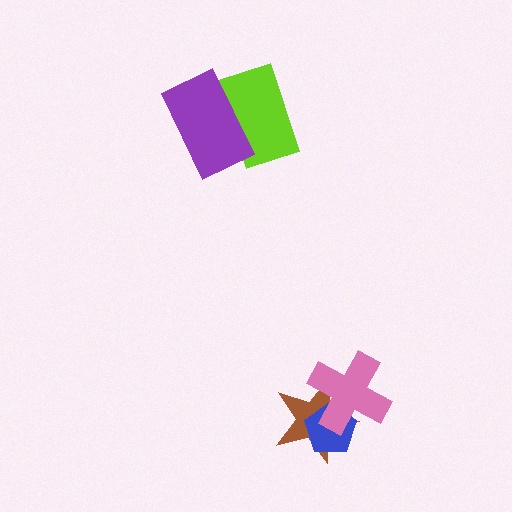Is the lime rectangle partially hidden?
Yes, it is partially covered by another shape.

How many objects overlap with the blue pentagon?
2 objects overlap with the blue pentagon.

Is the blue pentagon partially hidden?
Yes, it is partially covered by another shape.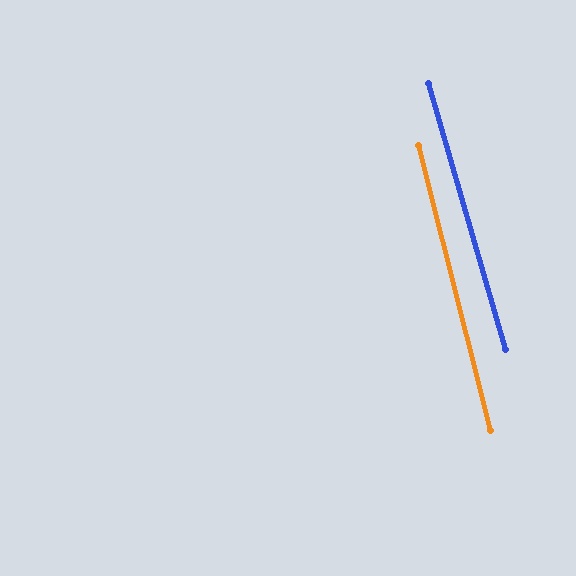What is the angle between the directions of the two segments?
Approximately 2 degrees.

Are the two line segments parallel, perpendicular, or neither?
Parallel — their directions differ by only 1.9°.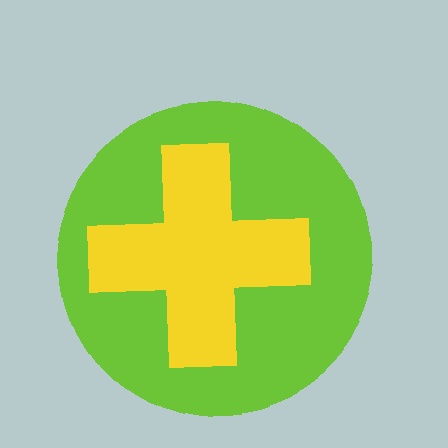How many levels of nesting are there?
2.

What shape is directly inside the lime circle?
The yellow cross.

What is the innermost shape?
The yellow cross.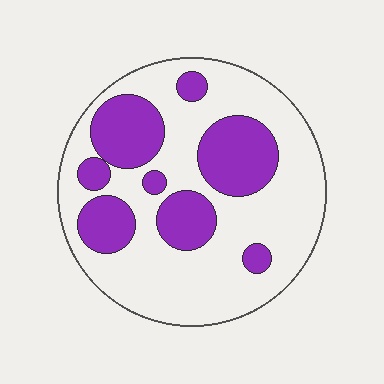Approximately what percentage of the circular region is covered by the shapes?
Approximately 30%.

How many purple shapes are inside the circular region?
8.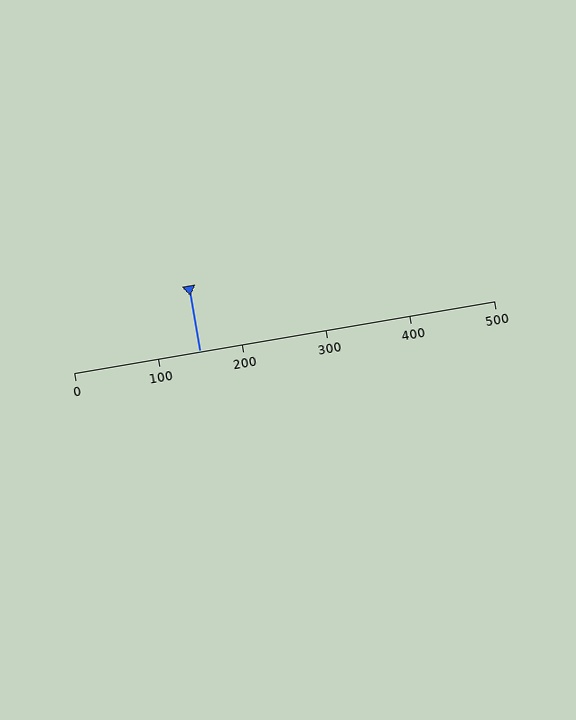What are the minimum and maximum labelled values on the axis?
The axis runs from 0 to 500.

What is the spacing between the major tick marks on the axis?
The major ticks are spaced 100 apart.